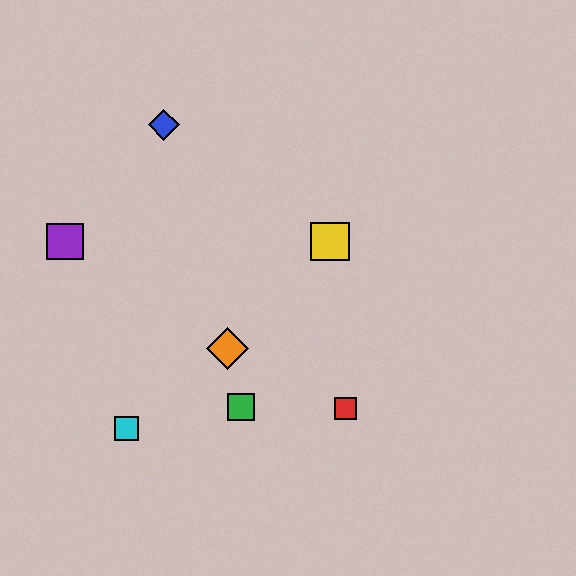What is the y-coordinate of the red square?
The red square is at y≈408.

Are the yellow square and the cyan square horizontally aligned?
No, the yellow square is at y≈241 and the cyan square is at y≈428.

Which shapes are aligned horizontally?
The yellow square, the purple square are aligned horizontally.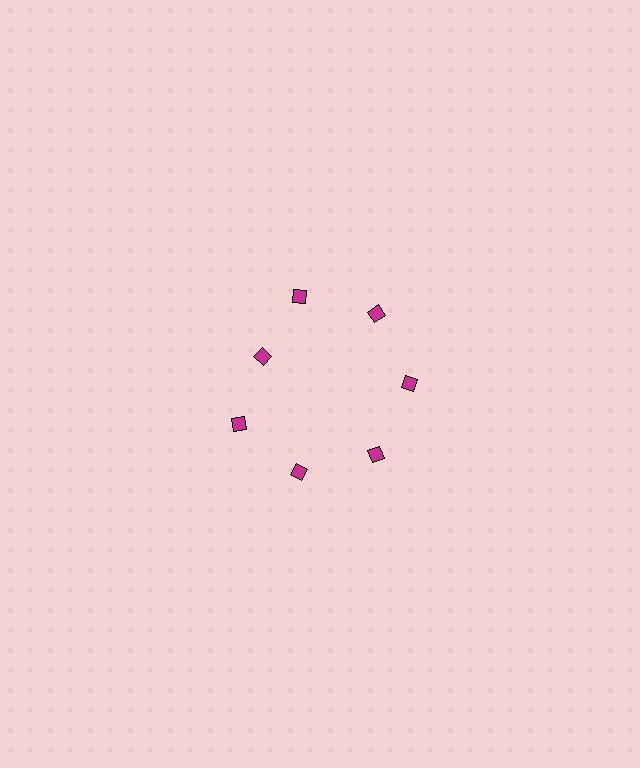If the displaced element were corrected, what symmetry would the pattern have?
It would have 7-fold rotational symmetry — the pattern would map onto itself every 51 degrees.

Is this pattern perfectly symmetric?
No. The 7 magenta diamonds are arranged in a ring, but one element near the 10 o'clock position is pulled inward toward the center, breaking the 7-fold rotational symmetry.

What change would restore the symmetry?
The symmetry would be restored by moving it outward, back onto the ring so that all 7 diamonds sit at equal angles and equal distance from the center.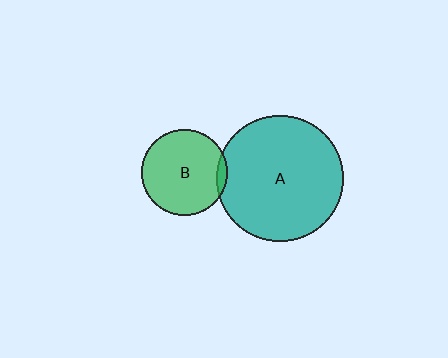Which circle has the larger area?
Circle A (teal).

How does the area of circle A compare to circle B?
Approximately 2.2 times.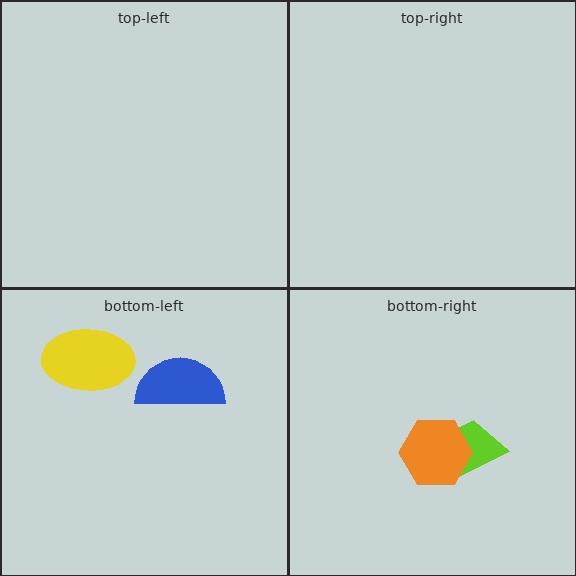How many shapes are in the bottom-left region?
2.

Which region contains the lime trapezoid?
The bottom-right region.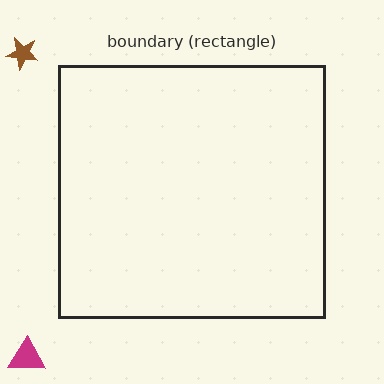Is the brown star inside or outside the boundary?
Outside.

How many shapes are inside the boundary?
0 inside, 2 outside.